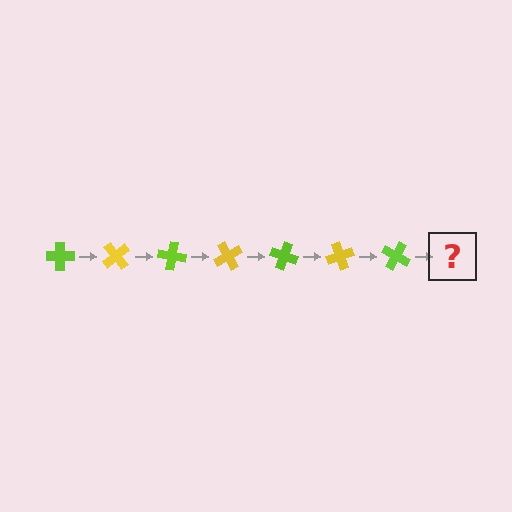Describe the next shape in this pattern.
It should be a yellow cross, rotated 350 degrees from the start.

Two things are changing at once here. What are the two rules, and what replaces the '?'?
The two rules are that it rotates 50 degrees each step and the color cycles through lime and yellow. The '?' should be a yellow cross, rotated 350 degrees from the start.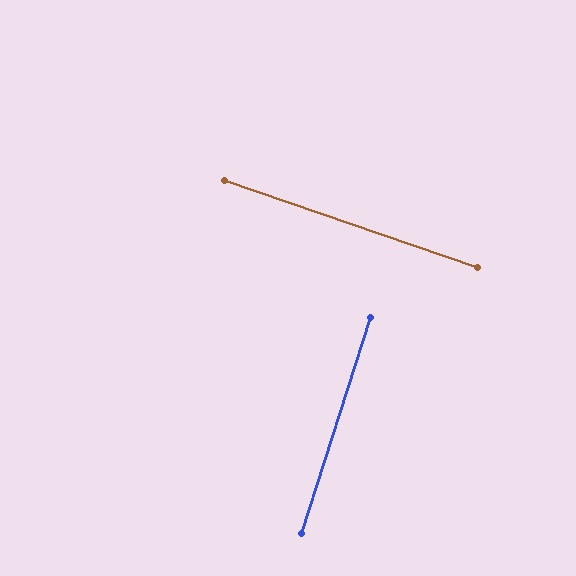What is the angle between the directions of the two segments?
Approximately 89 degrees.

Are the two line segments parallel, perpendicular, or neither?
Perpendicular — they meet at approximately 89°.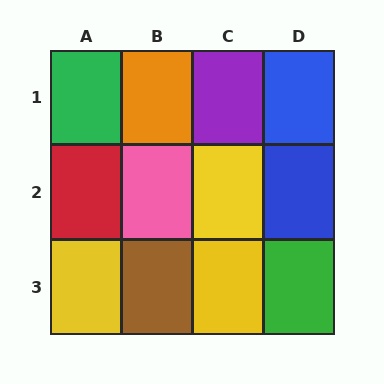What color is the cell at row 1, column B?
Orange.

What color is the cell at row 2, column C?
Yellow.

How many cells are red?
1 cell is red.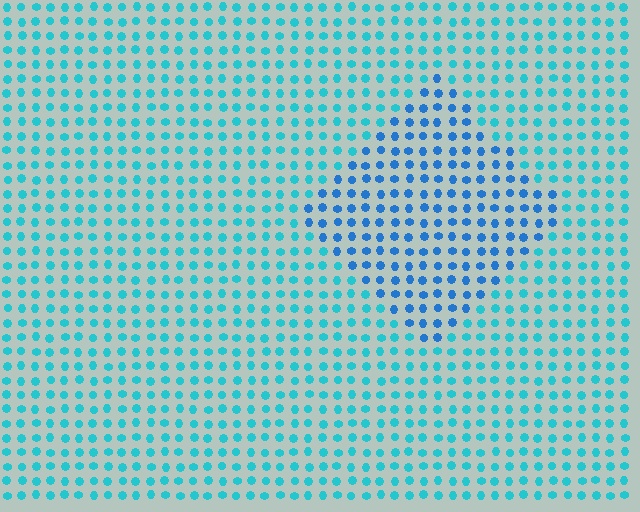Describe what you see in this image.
The image is filled with small cyan elements in a uniform arrangement. A diamond-shaped region is visible where the elements are tinted to a slightly different hue, forming a subtle color boundary.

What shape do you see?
I see a diamond.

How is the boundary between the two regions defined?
The boundary is defined purely by a slight shift in hue (about 28 degrees). Spacing, size, and orientation are identical on both sides.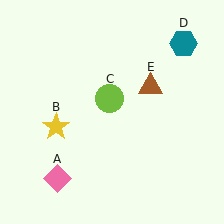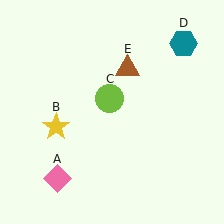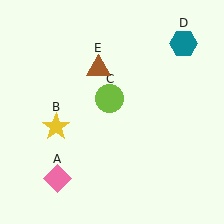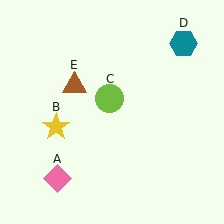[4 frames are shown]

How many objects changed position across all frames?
1 object changed position: brown triangle (object E).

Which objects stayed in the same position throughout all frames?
Pink diamond (object A) and yellow star (object B) and lime circle (object C) and teal hexagon (object D) remained stationary.